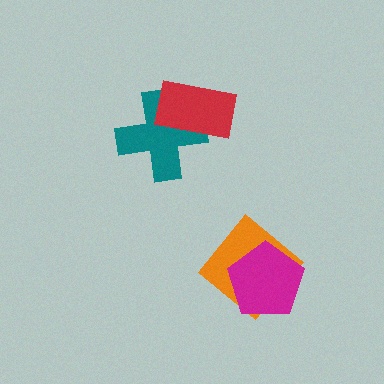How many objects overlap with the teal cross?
1 object overlaps with the teal cross.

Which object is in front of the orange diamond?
The magenta pentagon is in front of the orange diamond.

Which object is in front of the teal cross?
The red rectangle is in front of the teal cross.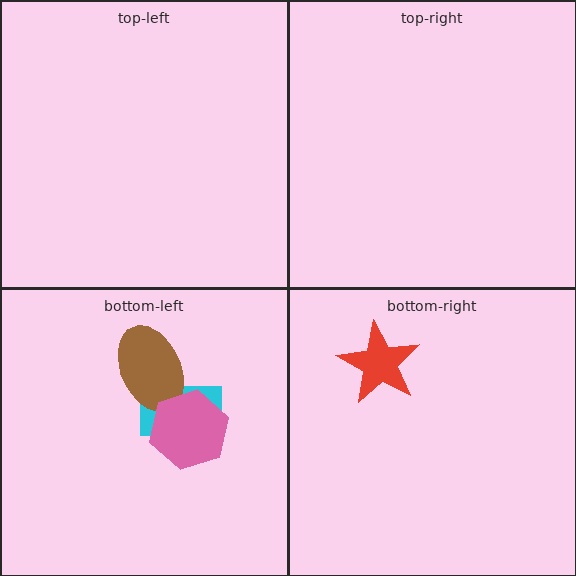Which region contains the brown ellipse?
The bottom-left region.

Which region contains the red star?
The bottom-right region.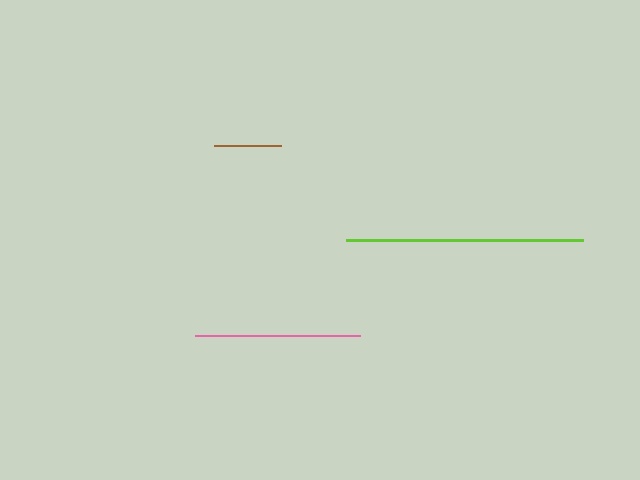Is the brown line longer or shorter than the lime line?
The lime line is longer than the brown line.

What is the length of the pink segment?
The pink segment is approximately 164 pixels long.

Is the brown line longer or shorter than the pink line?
The pink line is longer than the brown line.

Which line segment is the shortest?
The brown line is the shortest at approximately 66 pixels.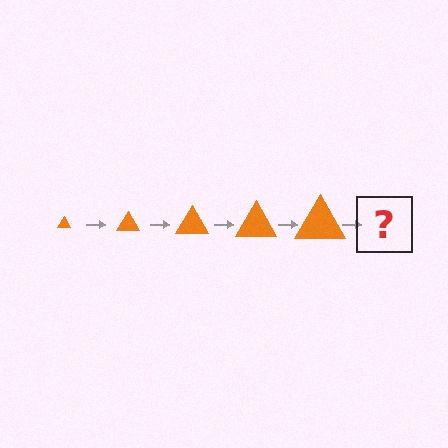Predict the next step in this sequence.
The next step is an orange triangle, larger than the previous one.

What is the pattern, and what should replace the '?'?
The pattern is that the triangle gets progressively larger each step. The '?' should be an orange triangle, larger than the previous one.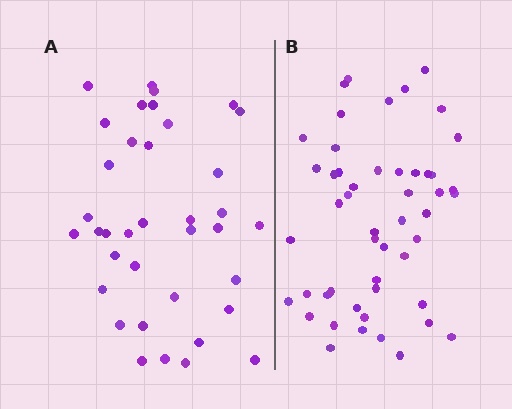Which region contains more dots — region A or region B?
Region B (the right region) has more dots.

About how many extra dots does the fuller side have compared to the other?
Region B has approximately 15 more dots than region A.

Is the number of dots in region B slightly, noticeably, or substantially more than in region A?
Region B has noticeably more, but not dramatically so. The ratio is roughly 1.4 to 1.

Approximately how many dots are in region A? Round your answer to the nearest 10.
About 40 dots. (The exact count is 37, which rounds to 40.)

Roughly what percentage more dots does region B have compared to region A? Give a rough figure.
About 35% more.